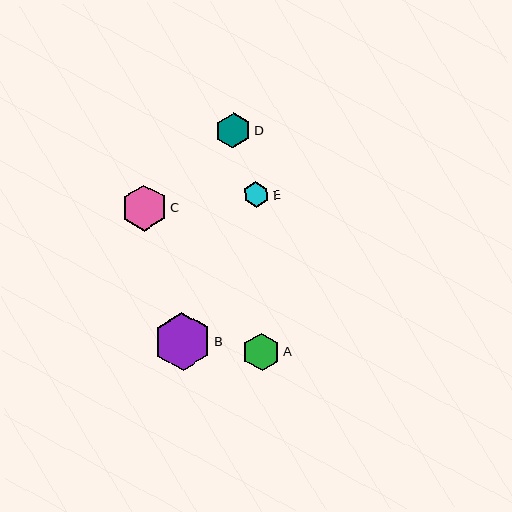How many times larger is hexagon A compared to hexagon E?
Hexagon A is approximately 1.5 times the size of hexagon E.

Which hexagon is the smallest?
Hexagon E is the smallest with a size of approximately 25 pixels.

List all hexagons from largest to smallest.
From largest to smallest: B, C, A, D, E.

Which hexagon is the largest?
Hexagon B is the largest with a size of approximately 58 pixels.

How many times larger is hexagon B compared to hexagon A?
Hexagon B is approximately 1.5 times the size of hexagon A.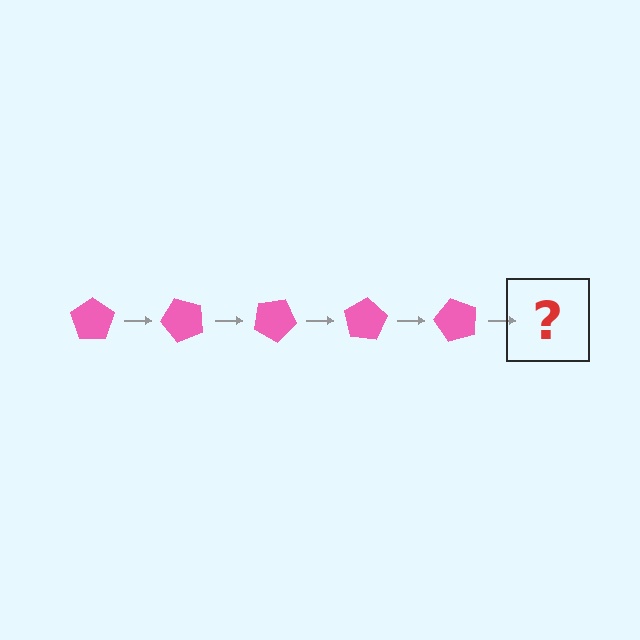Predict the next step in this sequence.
The next step is a pink pentagon rotated 250 degrees.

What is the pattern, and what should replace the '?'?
The pattern is that the pentagon rotates 50 degrees each step. The '?' should be a pink pentagon rotated 250 degrees.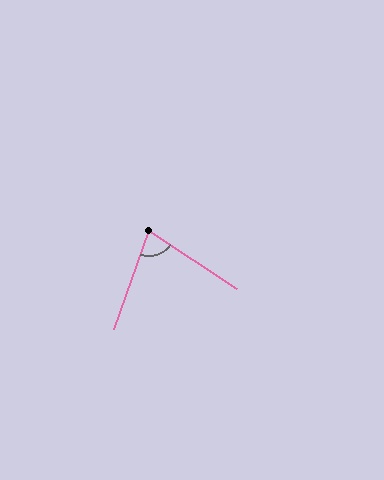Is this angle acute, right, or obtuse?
It is acute.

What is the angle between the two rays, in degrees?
Approximately 76 degrees.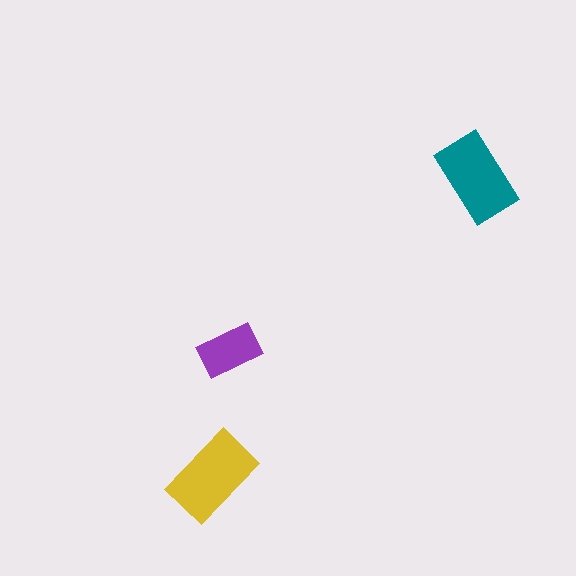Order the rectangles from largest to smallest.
the yellow one, the teal one, the purple one.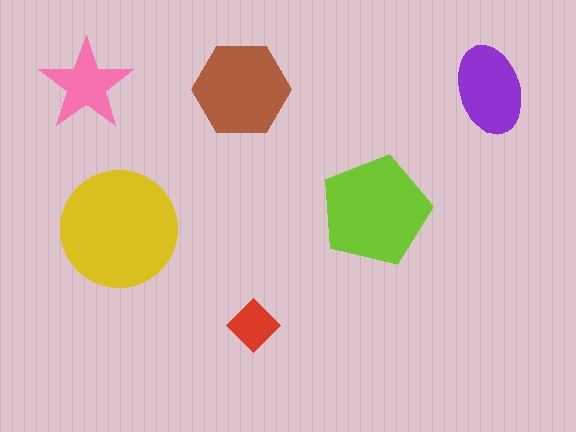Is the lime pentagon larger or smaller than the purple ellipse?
Larger.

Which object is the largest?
The yellow circle.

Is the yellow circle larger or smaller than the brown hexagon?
Larger.